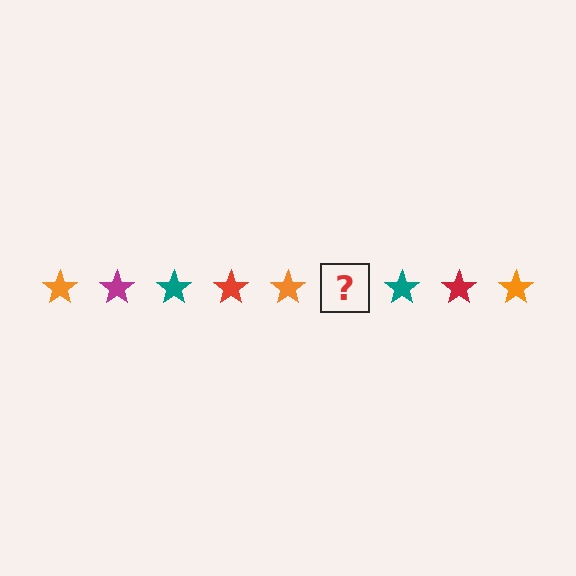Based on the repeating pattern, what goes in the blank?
The blank should be a magenta star.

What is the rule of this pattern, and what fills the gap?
The rule is that the pattern cycles through orange, magenta, teal, red stars. The gap should be filled with a magenta star.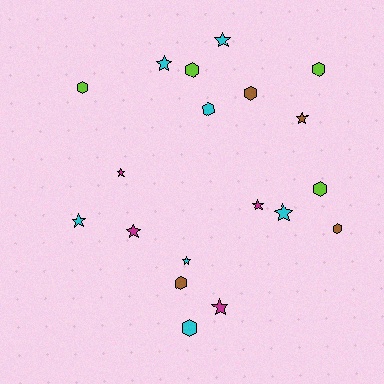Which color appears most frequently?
Cyan, with 7 objects.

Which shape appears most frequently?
Star, with 10 objects.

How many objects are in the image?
There are 19 objects.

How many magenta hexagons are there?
There are no magenta hexagons.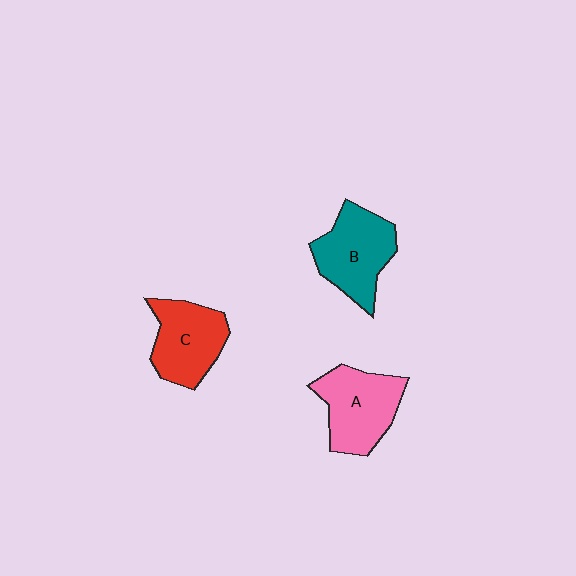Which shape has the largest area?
Shape B (teal).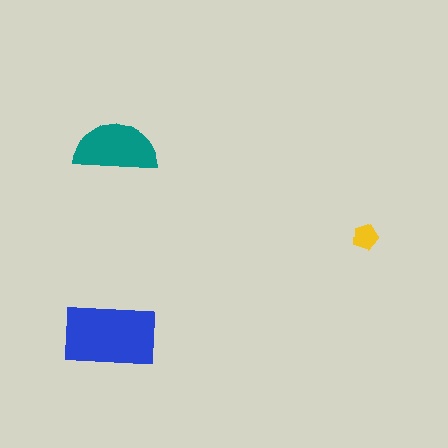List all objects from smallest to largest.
The yellow pentagon, the teal semicircle, the blue rectangle.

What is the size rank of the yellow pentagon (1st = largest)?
3rd.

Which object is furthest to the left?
The teal semicircle is leftmost.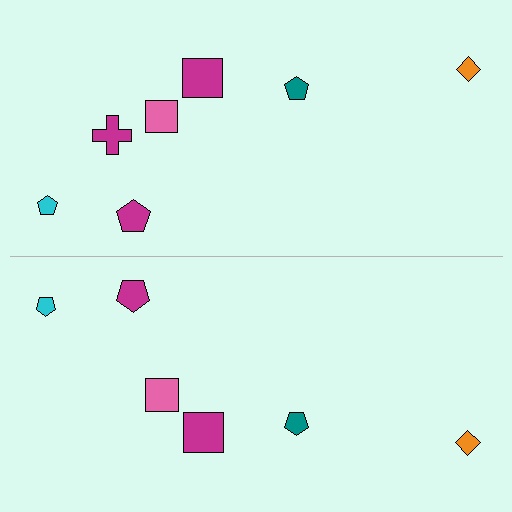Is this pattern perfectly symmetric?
No, the pattern is not perfectly symmetric. A magenta cross is missing from the bottom side.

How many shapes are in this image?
There are 13 shapes in this image.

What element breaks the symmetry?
A magenta cross is missing from the bottom side.